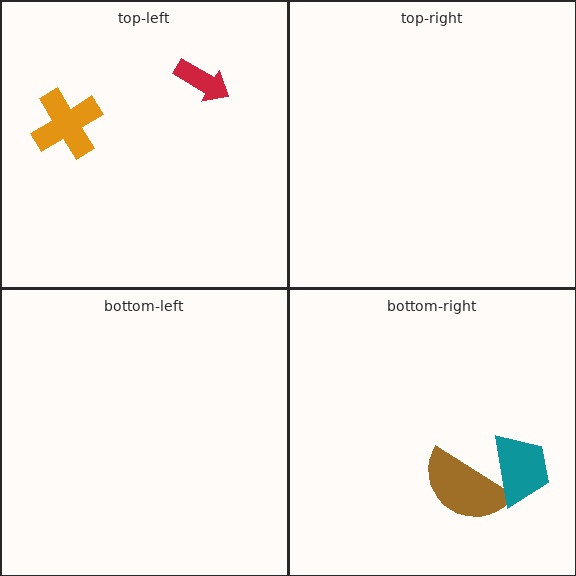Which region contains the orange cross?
The top-left region.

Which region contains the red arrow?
The top-left region.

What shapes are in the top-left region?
The red arrow, the orange cross.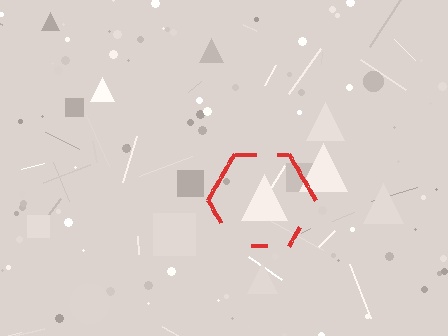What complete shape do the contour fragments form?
The contour fragments form a hexagon.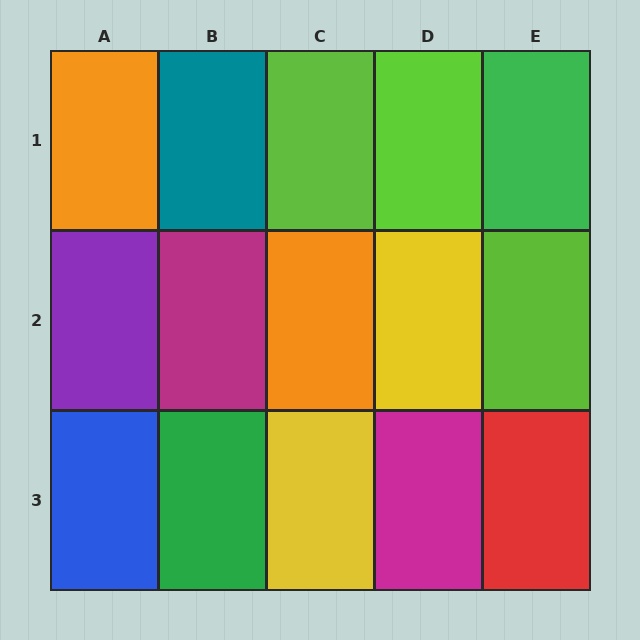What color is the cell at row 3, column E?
Red.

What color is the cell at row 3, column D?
Magenta.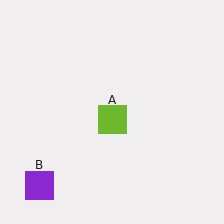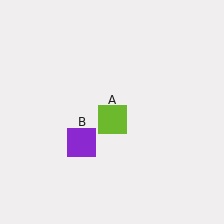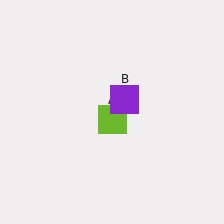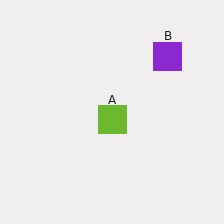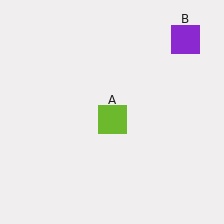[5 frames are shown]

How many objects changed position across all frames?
1 object changed position: purple square (object B).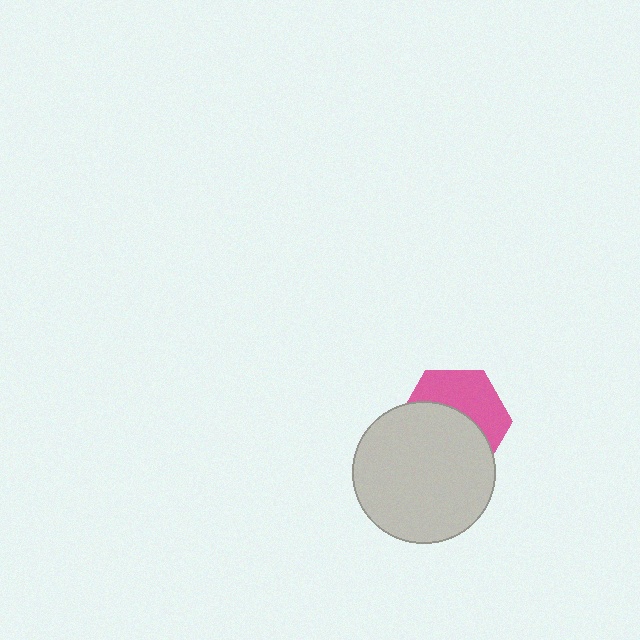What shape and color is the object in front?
The object in front is a light gray circle.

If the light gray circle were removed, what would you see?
You would see the complete pink hexagon.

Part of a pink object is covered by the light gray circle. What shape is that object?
It is a hexagon.